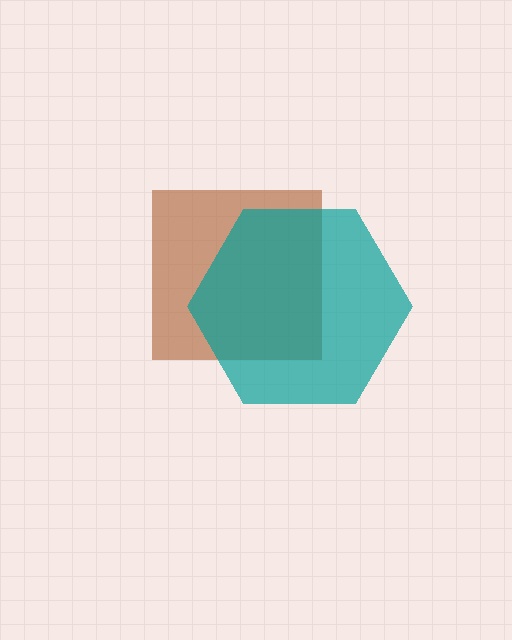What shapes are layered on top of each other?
The layered shapes are: a brown square, a teal hexagon.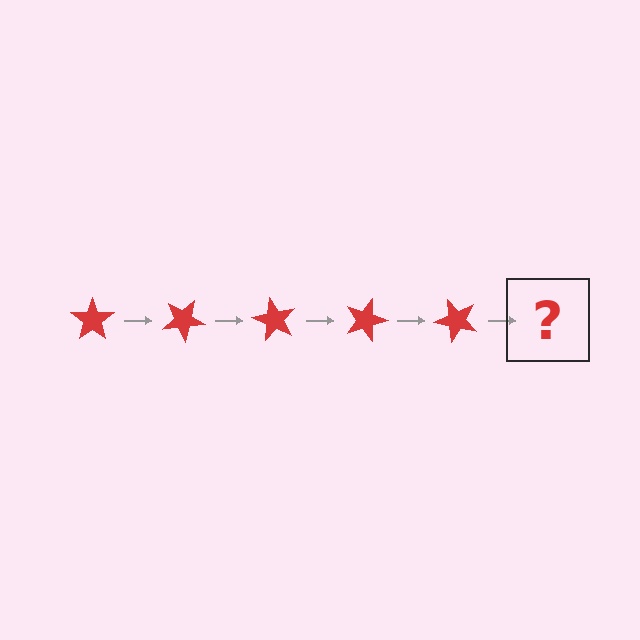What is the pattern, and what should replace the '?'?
The pattern is that the star rotates 30 degrees each step. The '?' should be a red star rotated 150 degrees.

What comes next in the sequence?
The next element should be a red star rotated 150 degrees.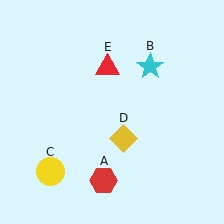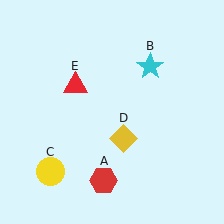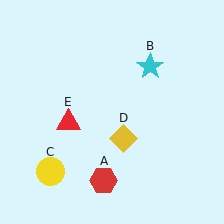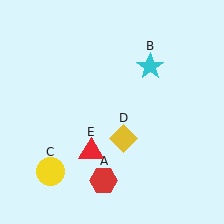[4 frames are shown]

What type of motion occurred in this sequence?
The red triangle (object E) rotated counterclockwise around the center of the scene.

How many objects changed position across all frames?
1 object changed position: red triangle (object E).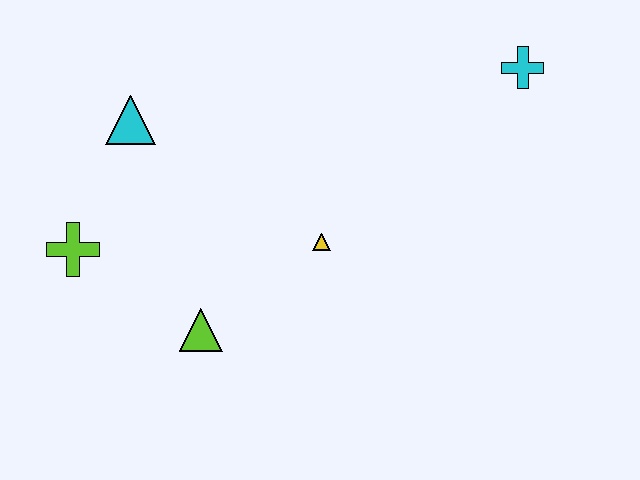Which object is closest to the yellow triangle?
The lime triangle is closest to the yellow triangle.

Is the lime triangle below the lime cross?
Yes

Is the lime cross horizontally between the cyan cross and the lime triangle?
No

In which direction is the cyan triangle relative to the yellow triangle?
The cyan triangle is to the left of the yellow triangle.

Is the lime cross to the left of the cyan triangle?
Yes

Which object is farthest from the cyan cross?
The lime cross is farthest from the cyan cross.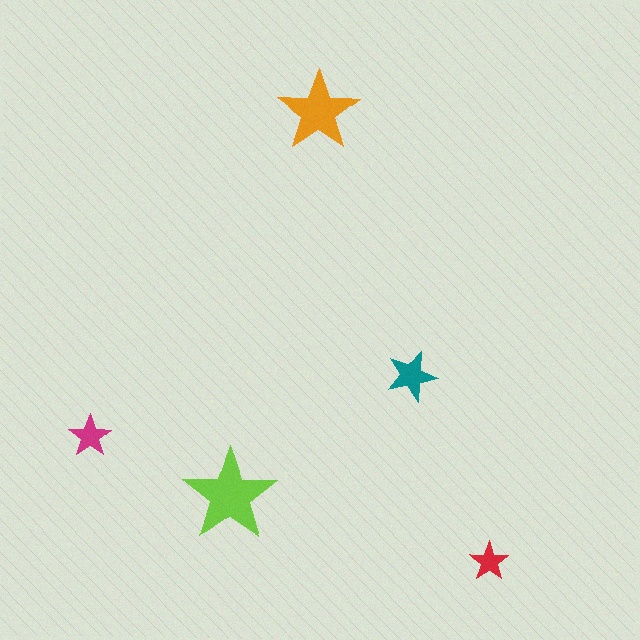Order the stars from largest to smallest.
the lime one, the orange one, the teal one, the magenta one, the red one.